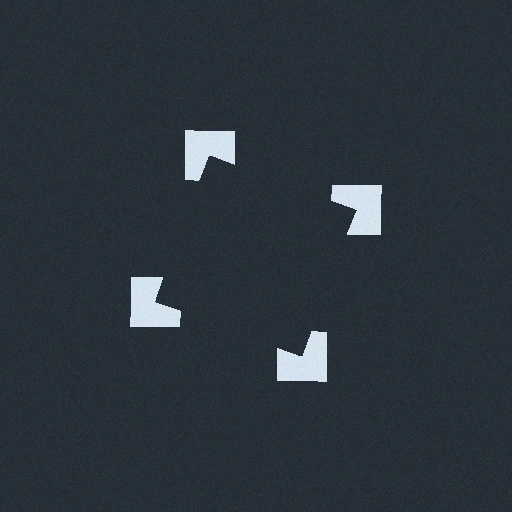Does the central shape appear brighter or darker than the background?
It typically appears slightly darker than the background, even though no actual brightness change is drawn.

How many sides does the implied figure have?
4 sides.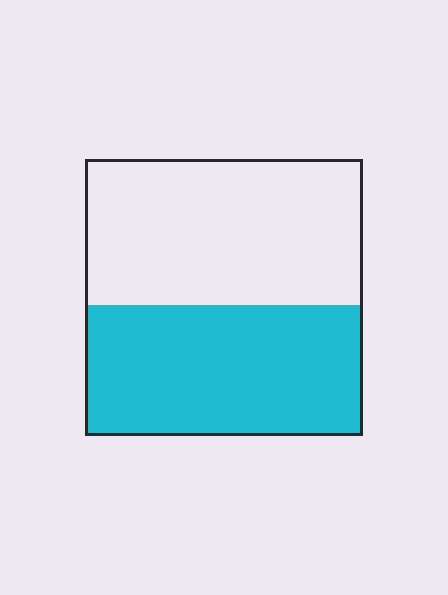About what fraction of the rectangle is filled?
About one half (1/2).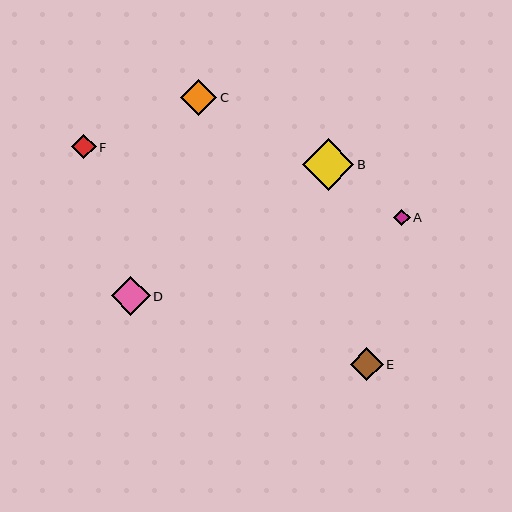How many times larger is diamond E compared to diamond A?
Diamond E is approximately 1.9 times the size of diamond A.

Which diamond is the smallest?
Diamond A is the smallest with a size of approximately 17 pixels.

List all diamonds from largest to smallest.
From largest to smallest: B, D, C, E, F, A.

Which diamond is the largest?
Diamond B is the largest with a size of approximately 52 pixels.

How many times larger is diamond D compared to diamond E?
Diamond D is approximately 1.2 times the size of diamond E.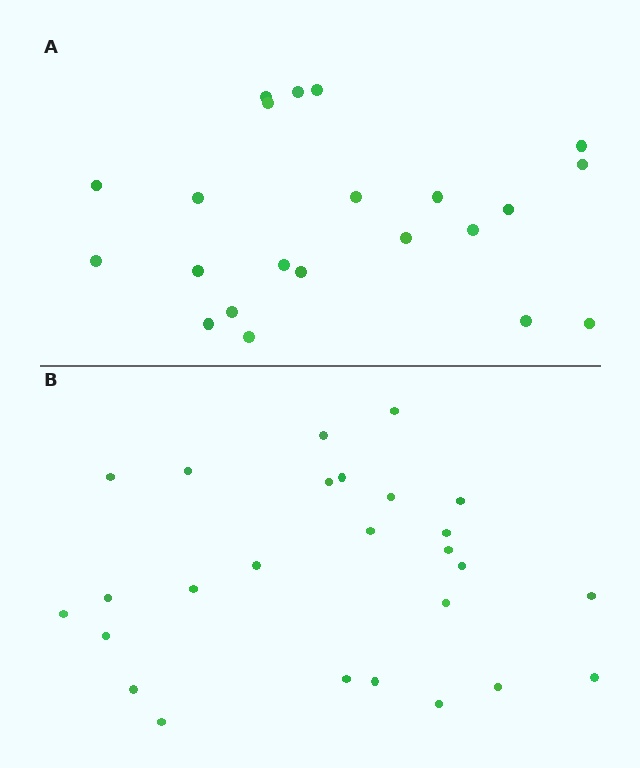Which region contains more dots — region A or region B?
Region B (the bottom region) has more dots.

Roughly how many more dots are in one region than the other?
Region B has about 4 more dots than region A.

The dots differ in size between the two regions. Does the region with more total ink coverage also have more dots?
No. Region A has more total ink coverage because its dots are larger, but region B actually contains more individual dots. Total area can be misleading — the number of items is what matters here.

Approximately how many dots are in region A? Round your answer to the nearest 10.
About 20 dots. (The exact count is 22, which rounds to 20.)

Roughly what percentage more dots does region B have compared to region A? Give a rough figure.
About 20% more.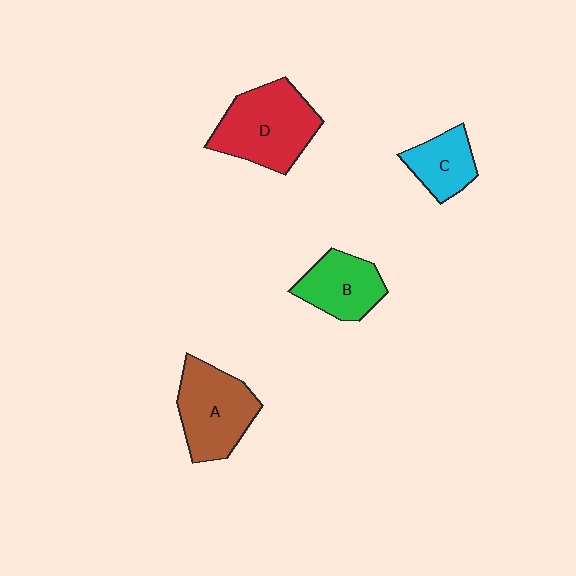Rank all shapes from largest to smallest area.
From largest to smallest: D (red), A (brown), B (green), C (cyan).